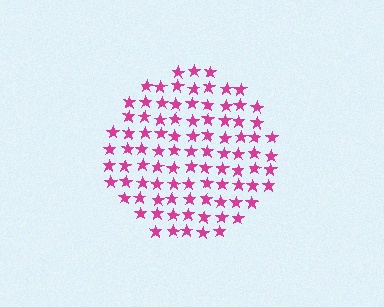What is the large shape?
The large shape is a circle.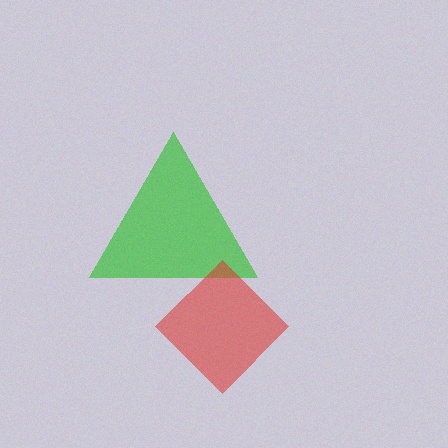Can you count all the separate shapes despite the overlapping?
Yes, there are 2 separate shapes.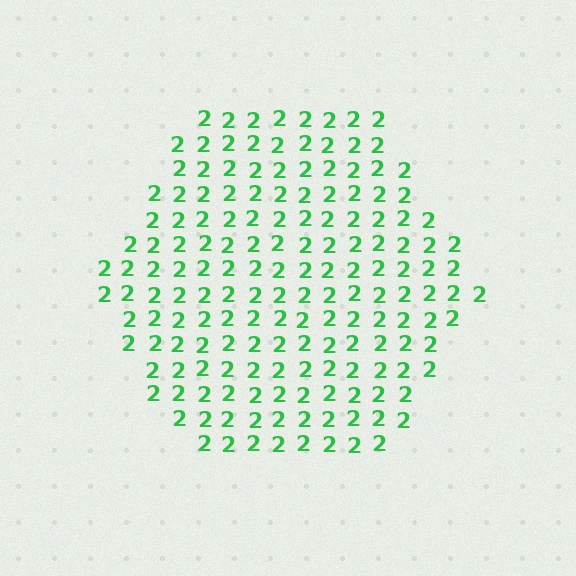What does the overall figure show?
The overall figure shows a hexagon.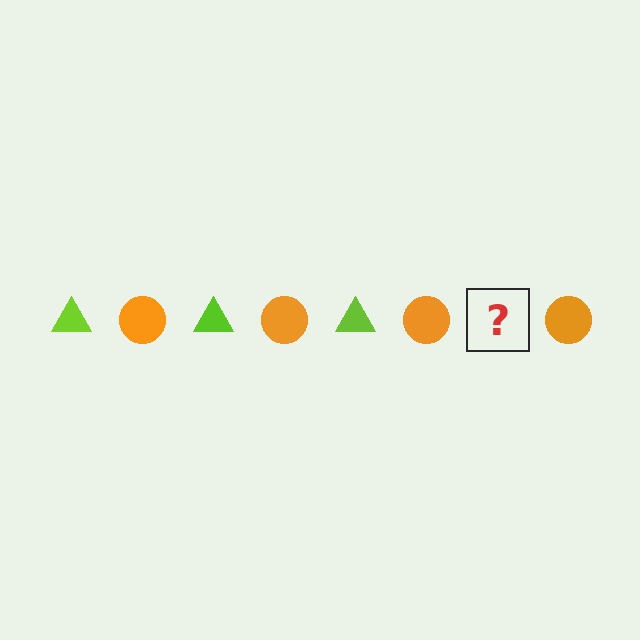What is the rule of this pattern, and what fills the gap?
The rule is that the pattern alternates between lime triangle and orange circle. The gap should be filled with a lime triangle.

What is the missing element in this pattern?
The missing element is a lime triangle.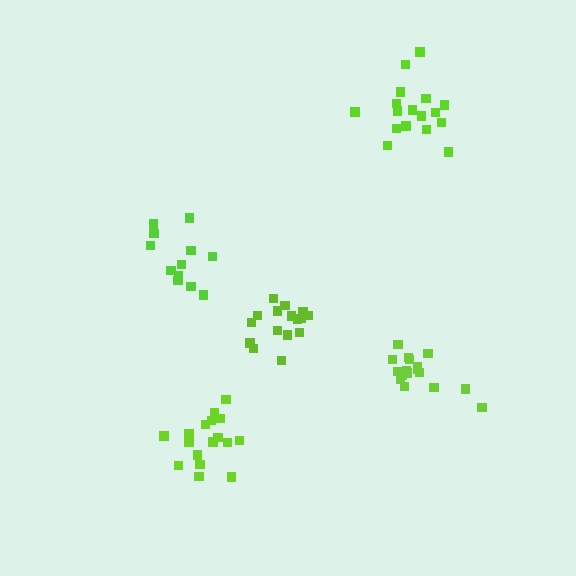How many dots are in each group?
Group 1: 12 dots, Group 2: 17 dots, Group 3: 17 dots, Group 4: 17 dots, Group 5: 16 dots (79 total).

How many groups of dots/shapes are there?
There are 5 groups.